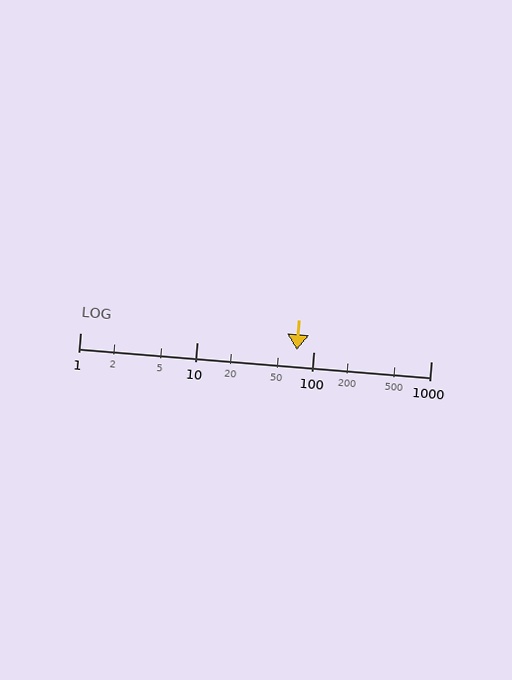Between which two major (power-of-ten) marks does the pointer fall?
The pointer is between 10 and 100.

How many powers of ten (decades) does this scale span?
The scale spans 3 decades, from 1 to 1000.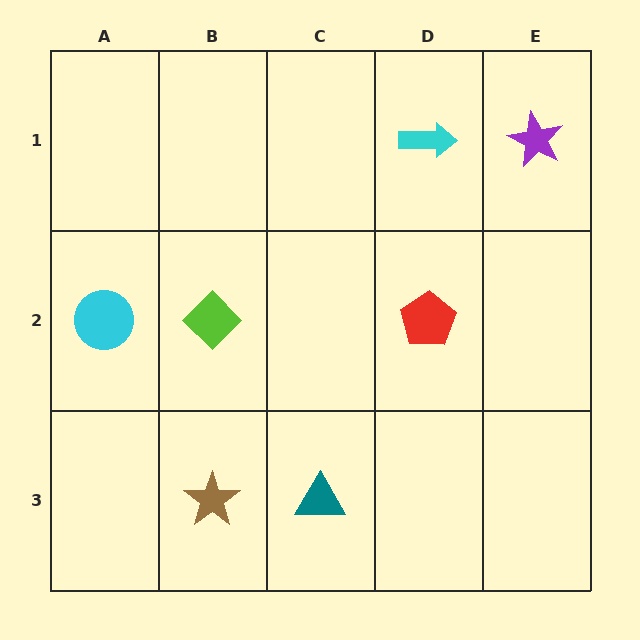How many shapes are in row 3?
2 shapes.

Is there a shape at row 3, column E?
No, that cell is empty.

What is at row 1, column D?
A cyan arrow.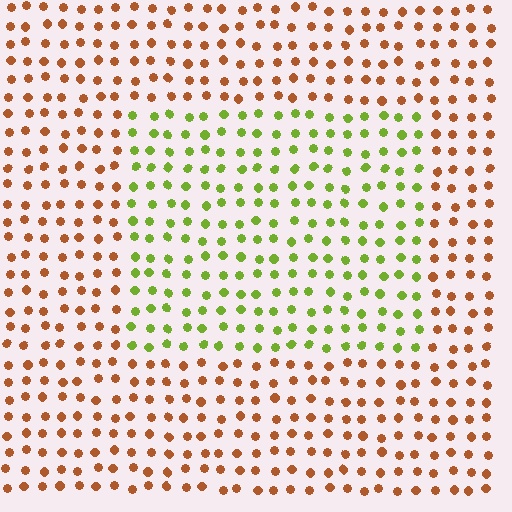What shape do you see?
I see a rectangle.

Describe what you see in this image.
The image is filled with small brown elements in a uniform arrangement. A rectangle-shaped region is visible where the elements are tinted to a slightly different hue, forming a subtle color boundary.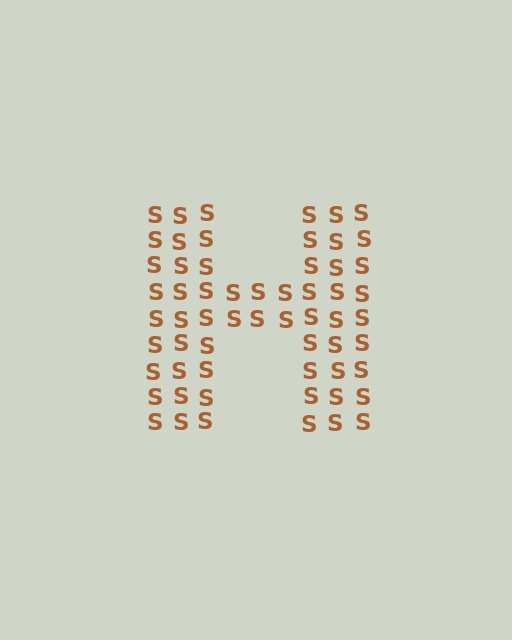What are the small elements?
The small elements are letter S's.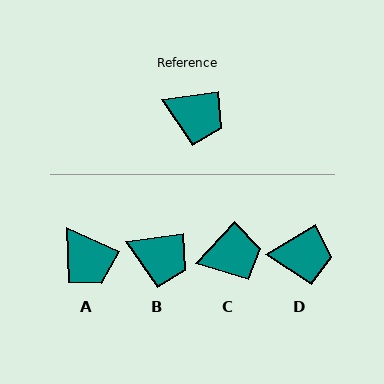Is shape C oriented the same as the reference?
No, it is off by about 39 degrees.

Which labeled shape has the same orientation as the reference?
B.